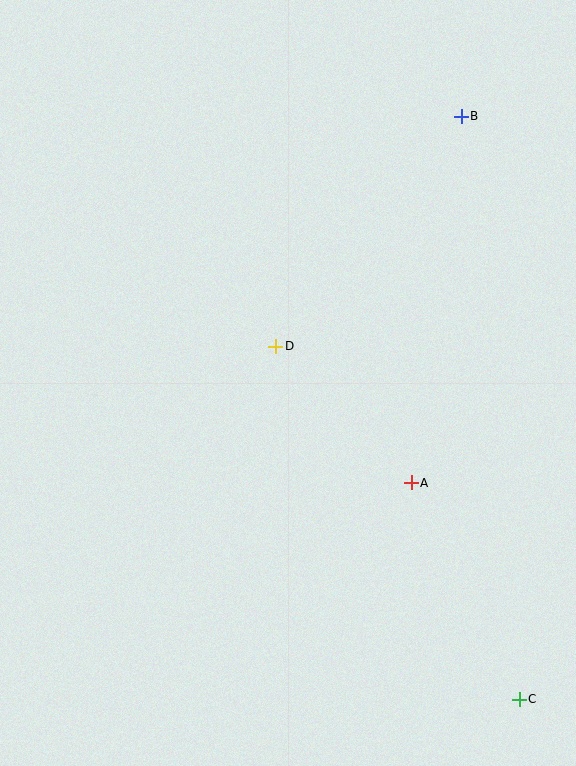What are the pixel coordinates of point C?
Point C is at (519, 699).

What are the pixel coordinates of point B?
Point B is at (461, 116).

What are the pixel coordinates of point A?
Point A is at (411, 483).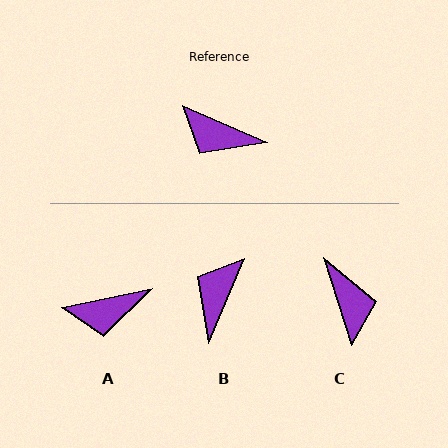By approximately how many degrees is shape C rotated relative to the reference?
Approximately 131 degrees counter-clockwise.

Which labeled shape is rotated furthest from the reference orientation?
C, about 131 degrees away.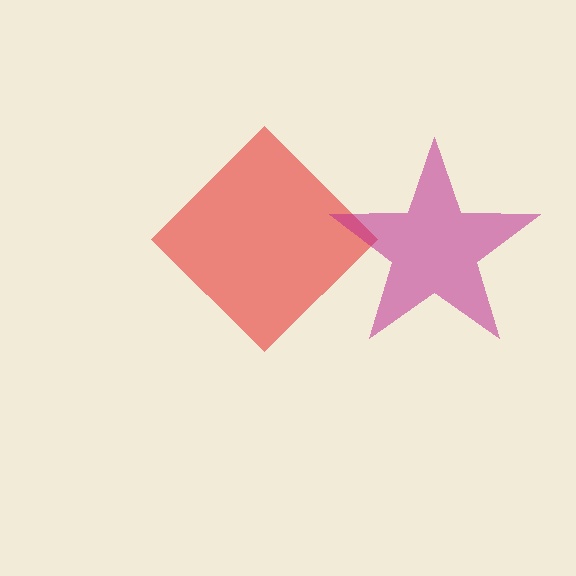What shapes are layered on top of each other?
The layered shapes are: a red diamond, a magenta star.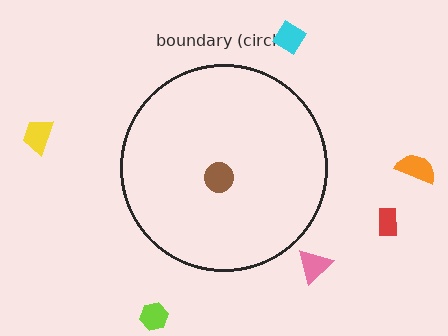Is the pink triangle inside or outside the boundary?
Outside.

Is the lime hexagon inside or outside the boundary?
Outside.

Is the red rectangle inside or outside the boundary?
Outside.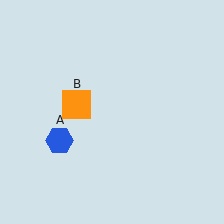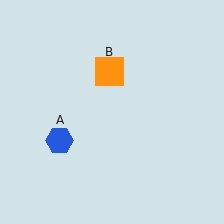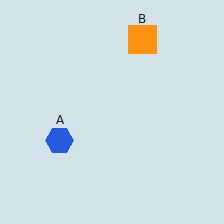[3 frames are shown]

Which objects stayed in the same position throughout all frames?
Blue hexagon (object A) remained stationary.